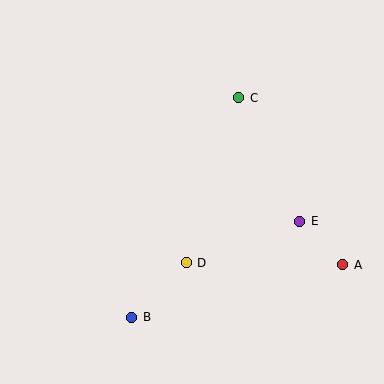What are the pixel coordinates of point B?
Point B is at (132, 317).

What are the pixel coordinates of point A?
Point A is at (343, 265).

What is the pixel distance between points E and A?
The distance between E and A is 61 pixels.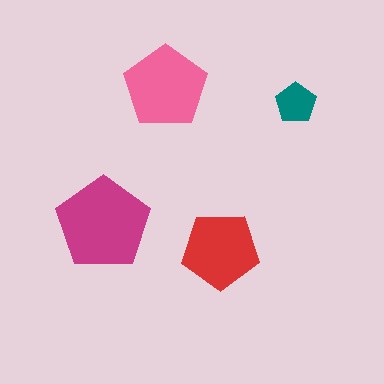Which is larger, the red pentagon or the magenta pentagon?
The magenta one.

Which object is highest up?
The pink pentagon is topmost.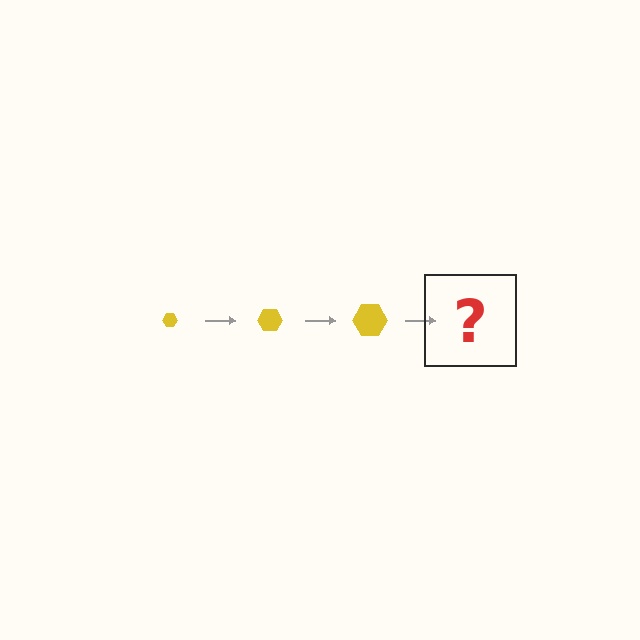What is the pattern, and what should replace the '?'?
The pattern is that the hexagon gets progressively larger each step. The '?' should be a yellow hexagon, larger than the previous one.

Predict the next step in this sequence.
The next step is a yellow hexagon, larger than the previous one.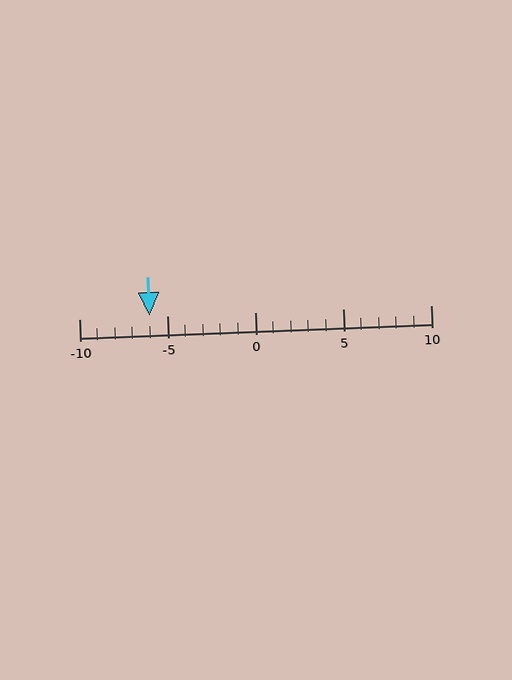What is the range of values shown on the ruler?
The ruler shows values from -10 to 10.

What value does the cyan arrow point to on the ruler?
The cyan arrow points to approximately -6.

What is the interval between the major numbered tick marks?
The major tick marks are spaced 5 units apart.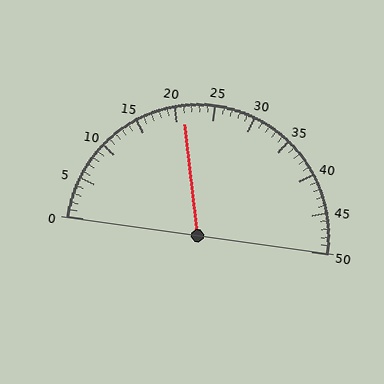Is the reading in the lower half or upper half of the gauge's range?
The reading is in the lower half of the range (0 to 50).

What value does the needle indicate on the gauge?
The needle indicates approximately 21.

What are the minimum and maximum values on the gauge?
The gauge ranges from 0 to 50.